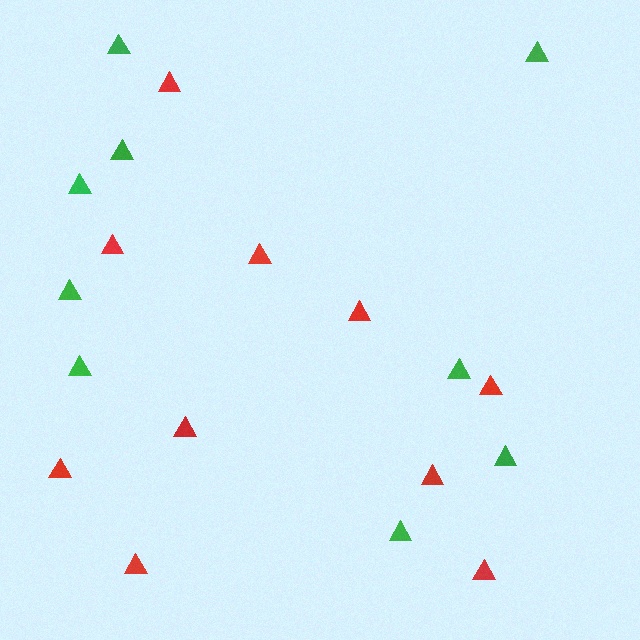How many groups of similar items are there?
There are 2 groups: one group of green triangles (9) and one group of red triangles (10).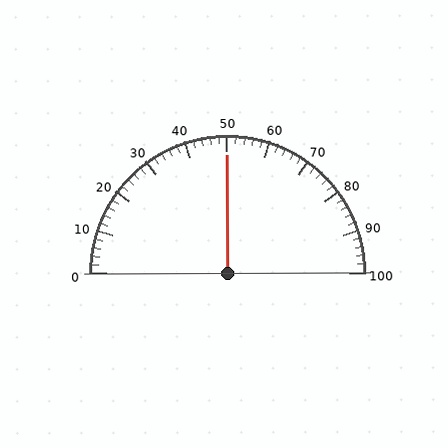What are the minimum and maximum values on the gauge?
The gauge ranges from 0 to 100.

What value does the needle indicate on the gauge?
The needle indicates approximately 50.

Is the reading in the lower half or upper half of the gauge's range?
The reading is in the upper half of the range (0 to 100).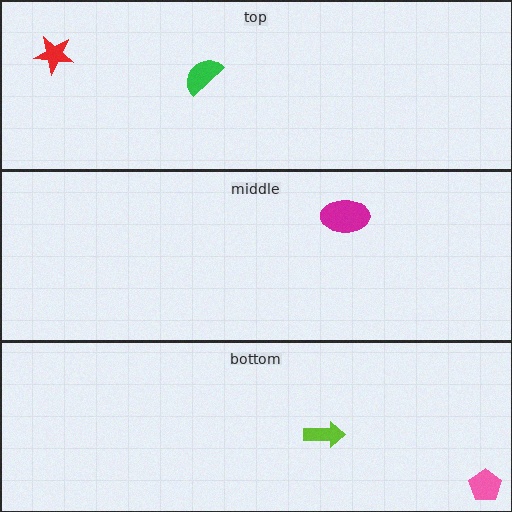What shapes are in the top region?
The red star, the green semicircle.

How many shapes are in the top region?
2.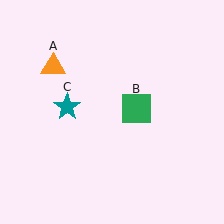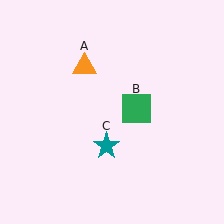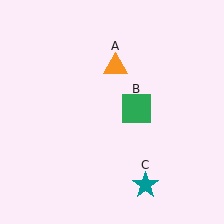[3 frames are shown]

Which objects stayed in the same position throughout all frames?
Green square (object B) remained stationary.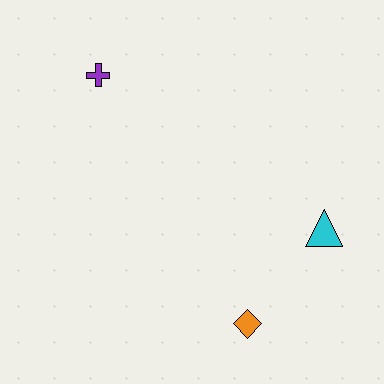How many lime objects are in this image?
There are no lime objects.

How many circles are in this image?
There are no circles.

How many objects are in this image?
There are 3 objects.